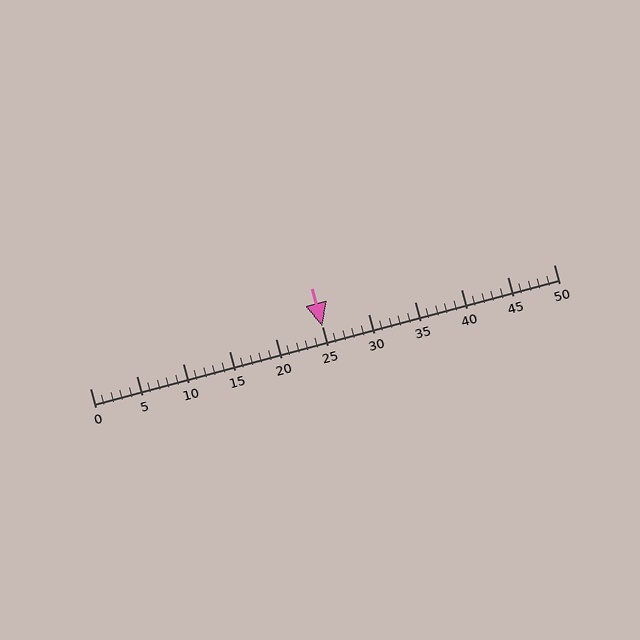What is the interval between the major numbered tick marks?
The major tick marks are spaced 5 units apart.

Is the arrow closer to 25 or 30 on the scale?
The arrow is closer to 25.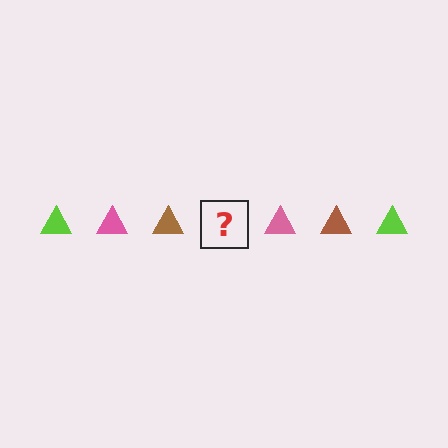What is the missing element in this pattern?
The missing element is a lime triangle.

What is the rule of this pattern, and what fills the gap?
The rule is that the pattern cycles through lime, pink, brown triangles. The gap should be filled with a lime triangle.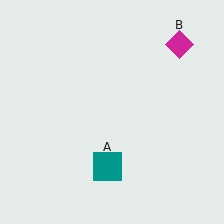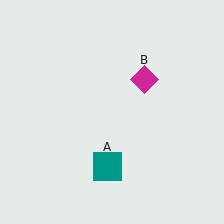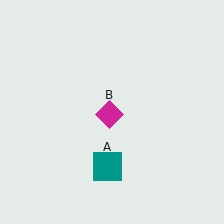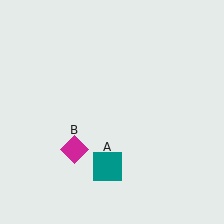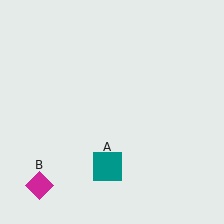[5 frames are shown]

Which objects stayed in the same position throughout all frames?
Teal square (object A) remained stationary.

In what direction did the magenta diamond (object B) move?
The magenta diamond (object B) moved down and to the left.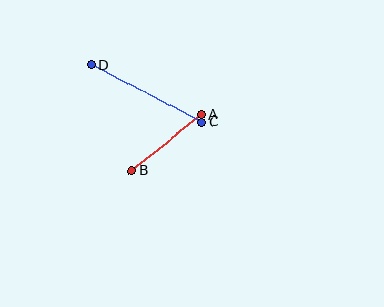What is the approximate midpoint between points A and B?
The midpoint is at approximately (167, 143) pixels.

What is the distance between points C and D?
The distance is approximately 124 pixels.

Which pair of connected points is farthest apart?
Points C and D are farthest apart.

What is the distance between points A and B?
The distance is approximately 89 pixels.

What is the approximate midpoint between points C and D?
The midpoint is at approximately (147, 94) pixels.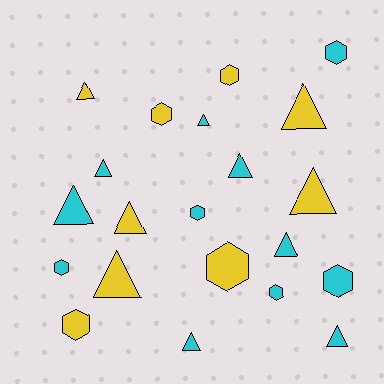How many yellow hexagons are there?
There are 4 yellow hexagons.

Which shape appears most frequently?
Triangle, with 12 objects.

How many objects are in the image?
There are 21 objects.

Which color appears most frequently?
Cyan, with 12 objects.